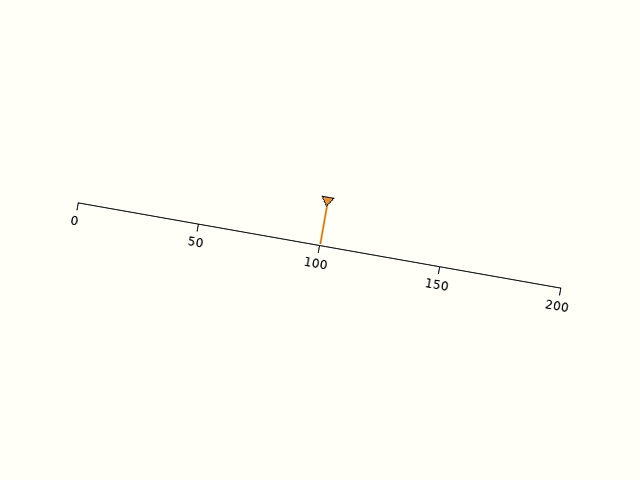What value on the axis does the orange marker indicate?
The marker indicates approximately 100.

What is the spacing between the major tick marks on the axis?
The major ticks are spaced 50 apart.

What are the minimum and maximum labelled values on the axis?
The axis runs from 0 to 200.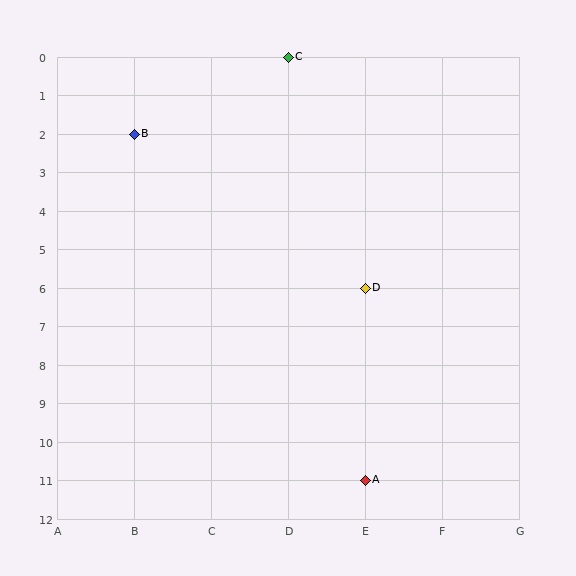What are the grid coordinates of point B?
Point B is at grid coordinates (B, 2).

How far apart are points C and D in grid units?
Points C and D are 1 column and 6 rows apart (about 6.1 grid units diagonally).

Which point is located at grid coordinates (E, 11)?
Point A is at (E, 11).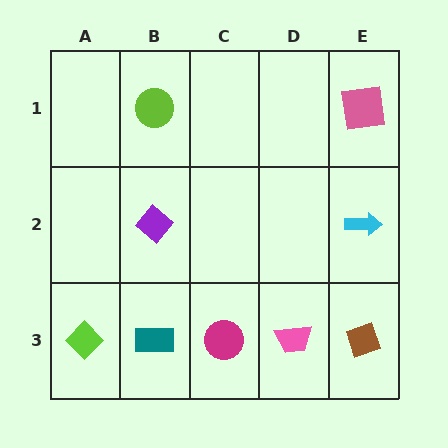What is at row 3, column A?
A lime diamond.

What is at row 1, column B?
A lime circle.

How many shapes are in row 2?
2 shapes.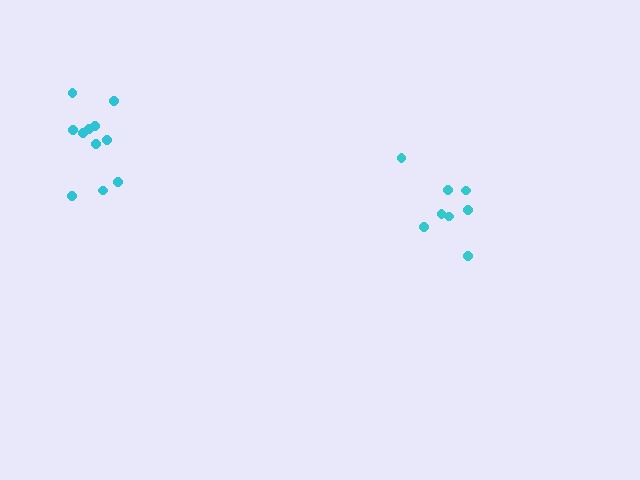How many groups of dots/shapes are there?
There are 2 groups.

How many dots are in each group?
Group 1: 8 dots, Group 2: 11 dots (19 total).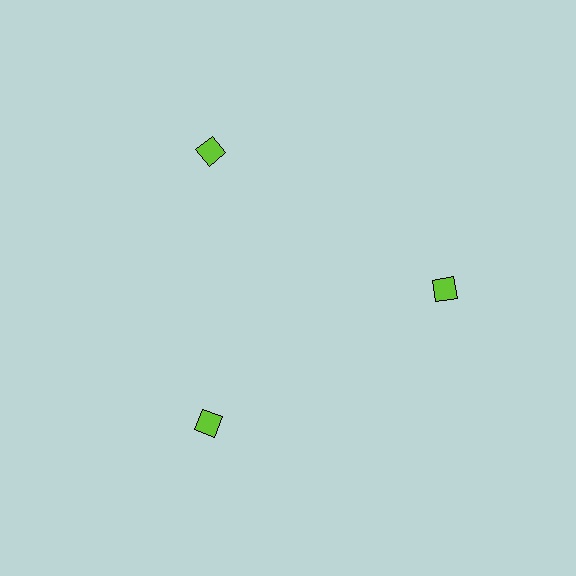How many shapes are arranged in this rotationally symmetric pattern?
There are 3 shapes, arranged in 3 groups of 1.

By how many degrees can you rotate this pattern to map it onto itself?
The pattern maps onto itself every 120 degrees of rotation.